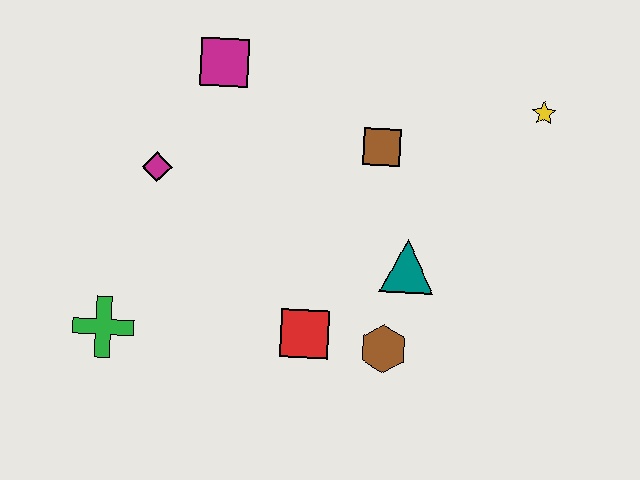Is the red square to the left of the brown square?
Yes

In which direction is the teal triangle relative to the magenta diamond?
The teal triangle is to the right of the magenta diamond.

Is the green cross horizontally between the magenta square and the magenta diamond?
No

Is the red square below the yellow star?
Yes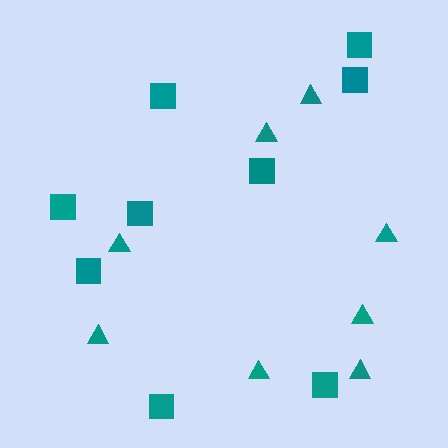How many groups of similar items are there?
There are 2 groups: one group of squares (9) and one group of triangles (8).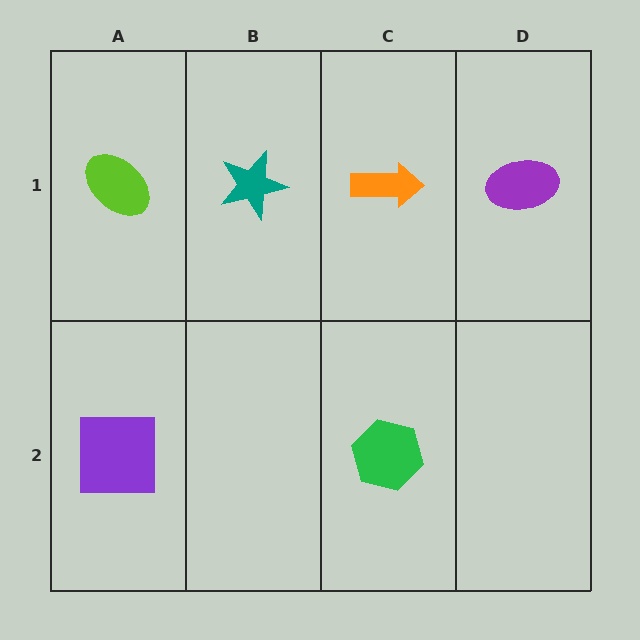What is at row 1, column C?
An orange arrow.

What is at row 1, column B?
A teal star.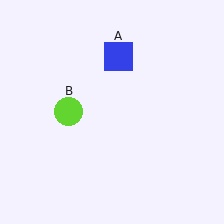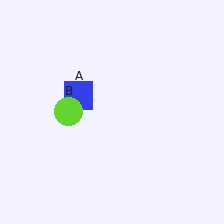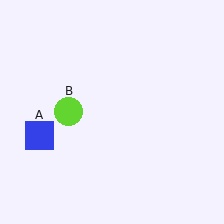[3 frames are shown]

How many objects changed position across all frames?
1 object changed position: blue square (object A).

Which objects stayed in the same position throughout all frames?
Lime circle (object B) remained stationary.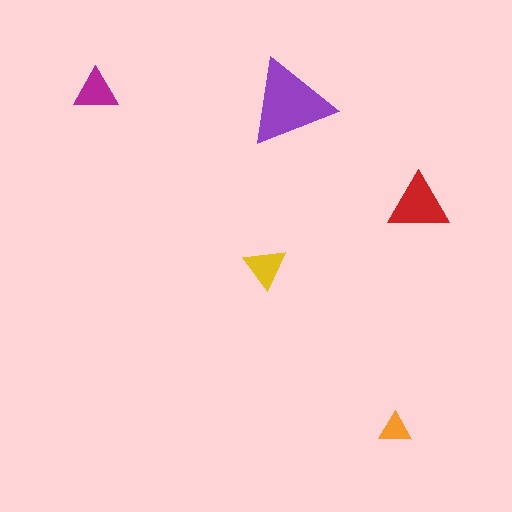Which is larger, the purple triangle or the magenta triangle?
The purple one.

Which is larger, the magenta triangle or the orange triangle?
The magenta one.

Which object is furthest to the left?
The magenta triangle is leftmost.